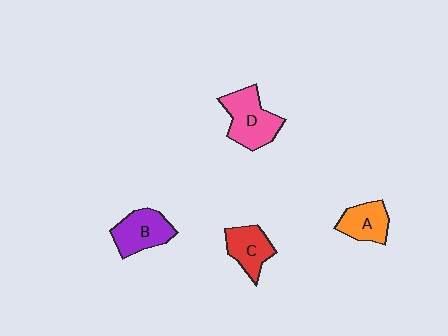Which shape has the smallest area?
Shape A (orange).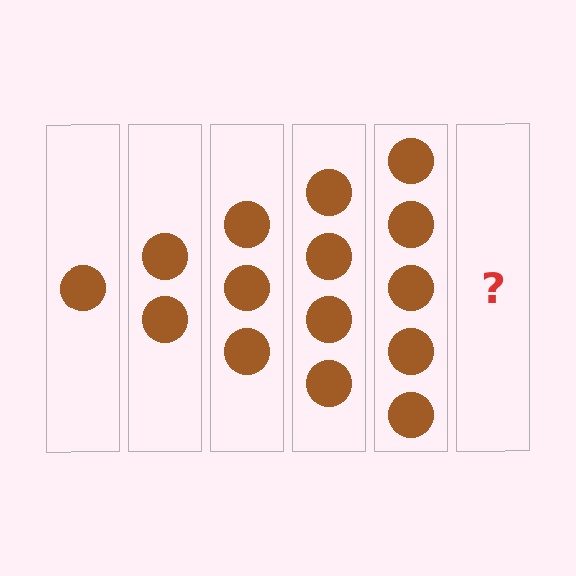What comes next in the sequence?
The next element should be 6 circles.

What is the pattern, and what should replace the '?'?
The pattern is that each step adds one more circle. The '?' should be 6 circles.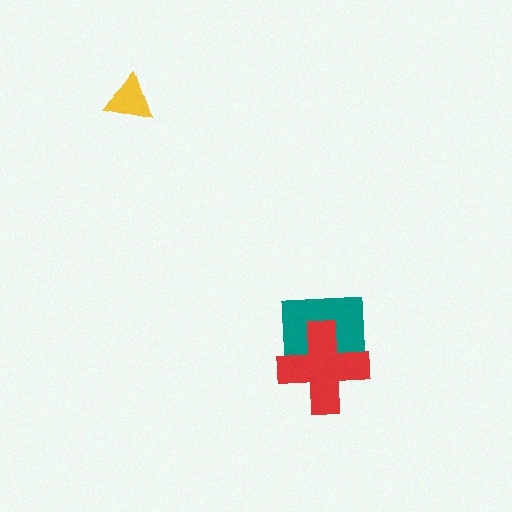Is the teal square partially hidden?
Yes, it is partially covered by another shape.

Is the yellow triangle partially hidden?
No, no other shape covers it.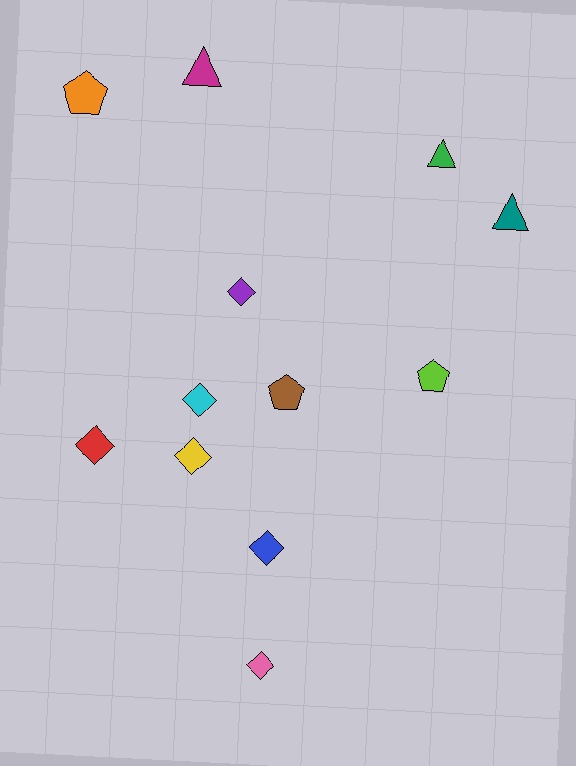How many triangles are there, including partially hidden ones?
There are 3 triangles.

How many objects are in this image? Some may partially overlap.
There are 12 objects.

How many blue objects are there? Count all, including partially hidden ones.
There is 1 blue object.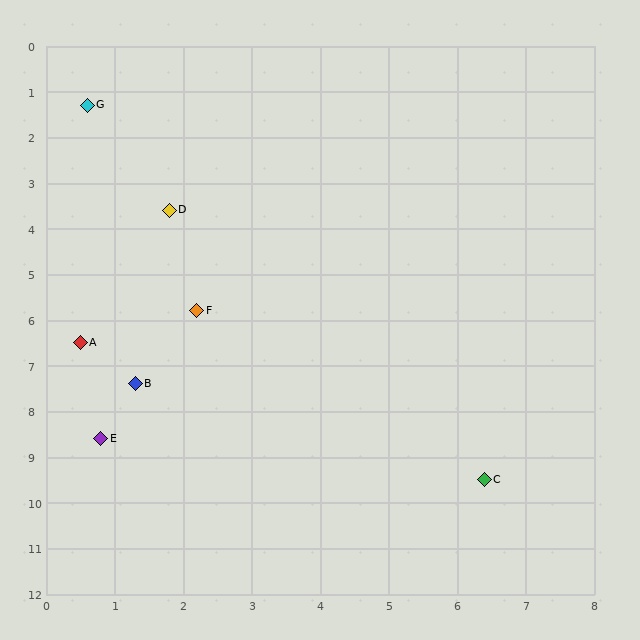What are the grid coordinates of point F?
Point F is at approximately (2.2, 5.8).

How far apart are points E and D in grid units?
Points E and D are about 5.1 grid units apart.